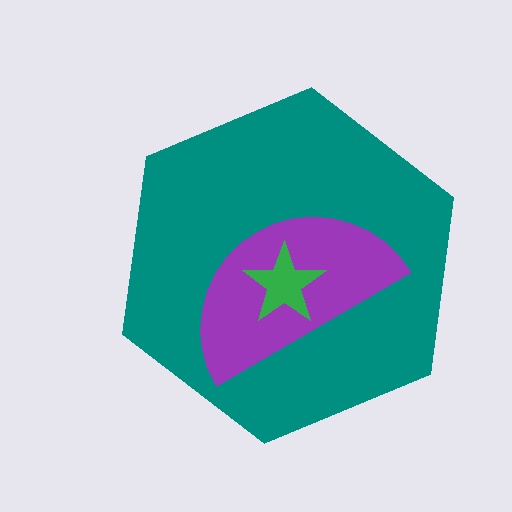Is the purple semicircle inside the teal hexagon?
Yes.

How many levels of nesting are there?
3.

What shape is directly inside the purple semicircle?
The green star.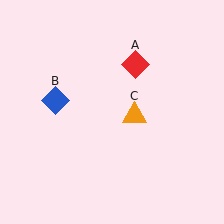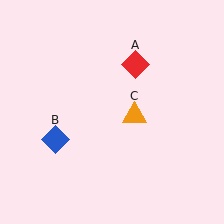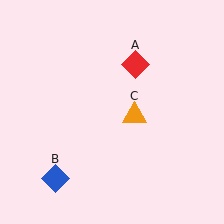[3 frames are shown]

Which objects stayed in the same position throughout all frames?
Red diamond (object A) and orange triangle (object C) remained stationary.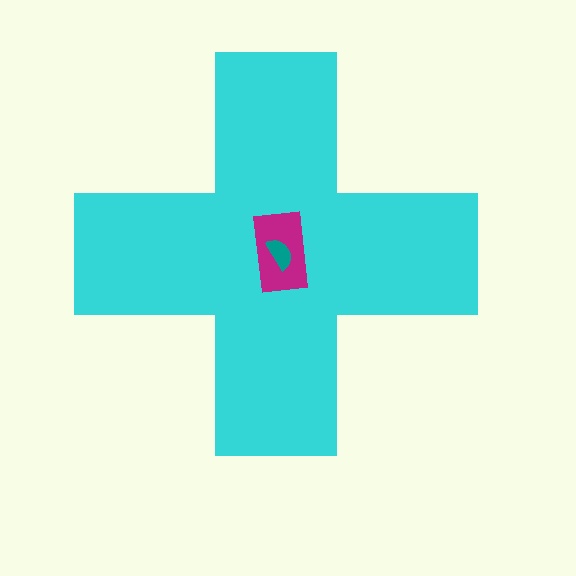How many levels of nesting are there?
3.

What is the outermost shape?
The cyan cross.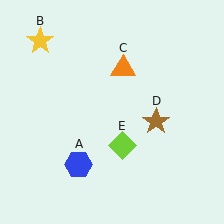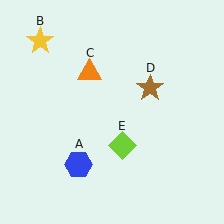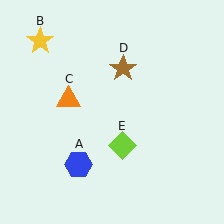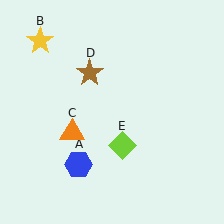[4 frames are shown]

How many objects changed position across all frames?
2 objects changed position: orange triangle (object C), brown star (object D).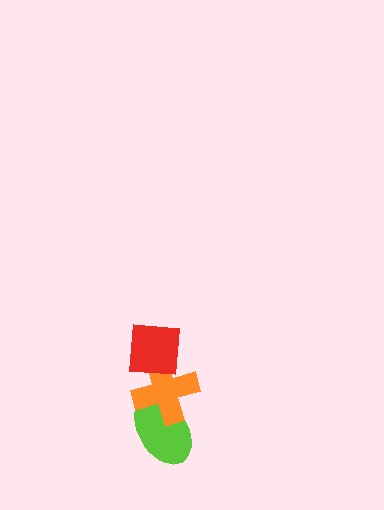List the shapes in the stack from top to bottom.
From top to bottom: the red square, the orange cross, the lime ellipse.